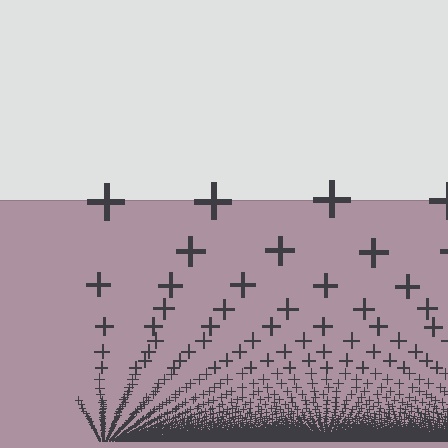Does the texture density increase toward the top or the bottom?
Density increases toward the bottom.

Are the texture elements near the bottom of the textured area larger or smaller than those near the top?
Smaller. The gradient is inverted — elements near the bottom are smaller and denser.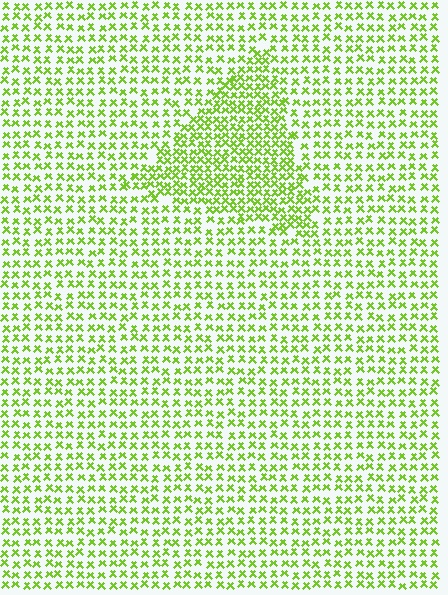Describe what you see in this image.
The image contains small lime elements arranged at two different densities. A triangle-shaped region is visible where the elements are more densely packed than the surrounding area.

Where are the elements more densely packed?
The elements are more densely packed inside the triangle boundary.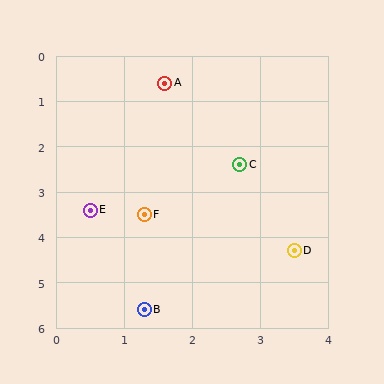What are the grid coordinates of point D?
Point D is at approximately (3.5, 4.3).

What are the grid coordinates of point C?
Point C is at approximately (2.7, 2.4).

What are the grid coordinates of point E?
Point E is at approximately (0.5, 3.4).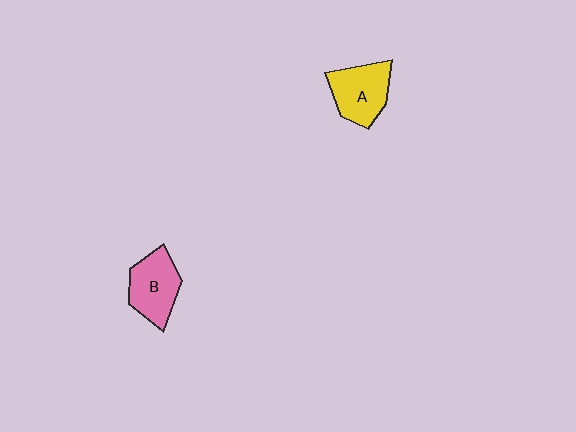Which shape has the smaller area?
Shape B (pink).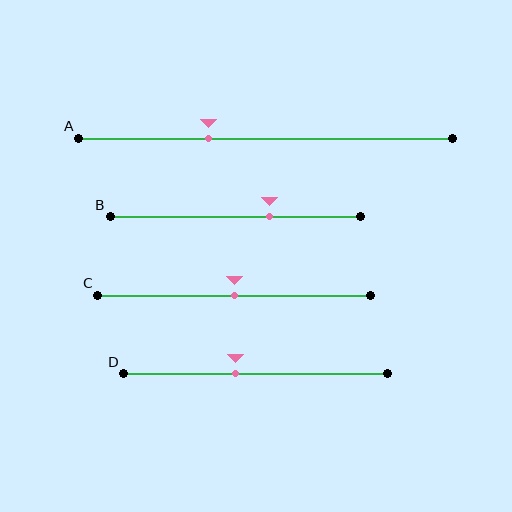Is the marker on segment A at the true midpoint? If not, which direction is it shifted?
No, the marker on segment A is shifted to the left by about 15% of the segment length.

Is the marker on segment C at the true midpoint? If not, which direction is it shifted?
Yes, the marker on segment C is at the true midpoint.